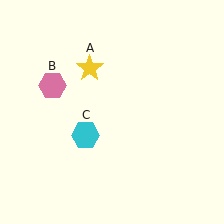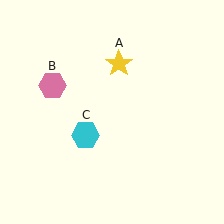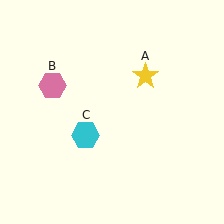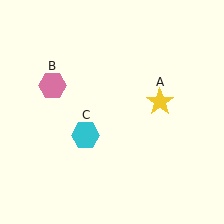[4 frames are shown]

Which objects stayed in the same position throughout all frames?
Pink hexagon (object B) and cyan hexagon (object C) remained stationary.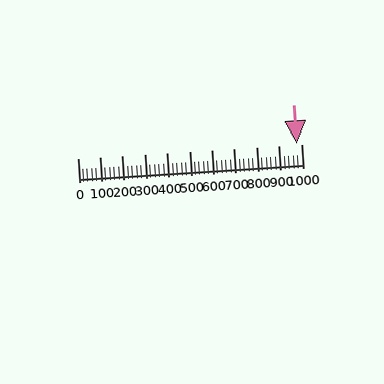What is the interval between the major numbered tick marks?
The major tick marks are spaced 100 units apart.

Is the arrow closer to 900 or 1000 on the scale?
The arrow is closer to 1000.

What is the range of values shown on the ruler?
The ruler shows values from 0 to 1000.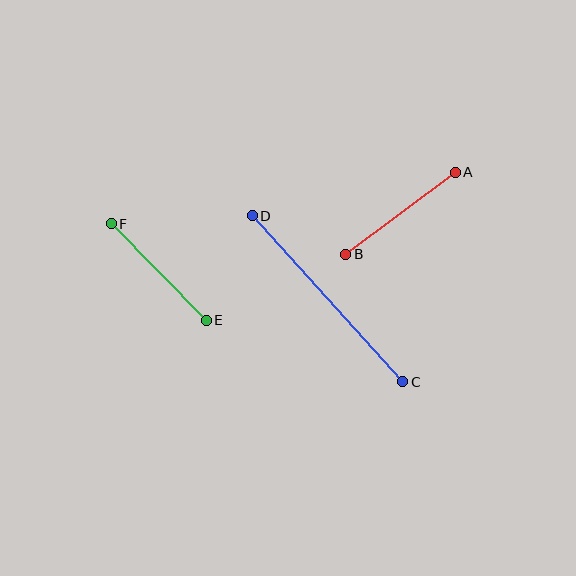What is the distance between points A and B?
The distance is approximately 137 pixels.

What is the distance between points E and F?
The distance is approximately 136 pixels.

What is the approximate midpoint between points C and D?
The midpoint is at approximately (327, 299) pixels.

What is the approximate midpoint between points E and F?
The midpoint is at approximately (159, 272) pixels.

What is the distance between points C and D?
The distance is approximately 224 pixels.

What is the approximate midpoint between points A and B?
The midpoint is at approximately (400, 213) pixels.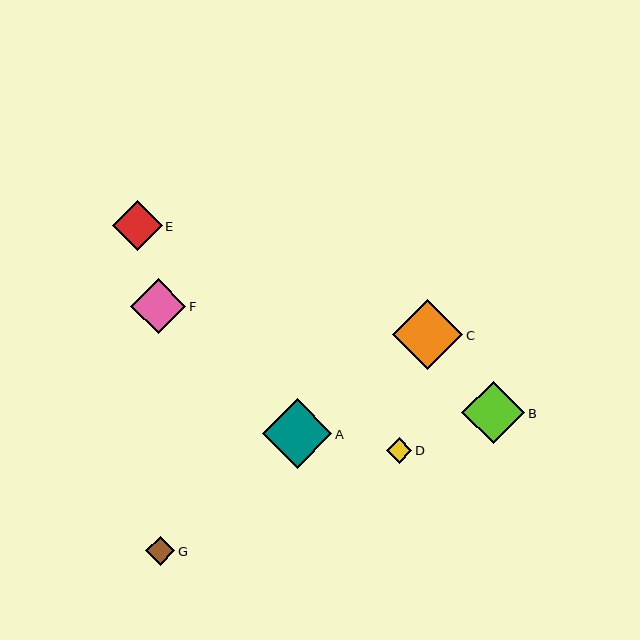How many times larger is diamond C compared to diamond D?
Diamond C is approximately 2.7 times the size of diamond D.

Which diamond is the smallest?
Diamond D is the smallest with a size of approximately 26 pixels.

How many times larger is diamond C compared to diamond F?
Diamond C is approximately 1.3 times the size of diamond F.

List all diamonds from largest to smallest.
From largest to smallest: C, A, B, F, E, G, D.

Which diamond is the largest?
Diamond C is the largest with a size of approximately 70 pixels.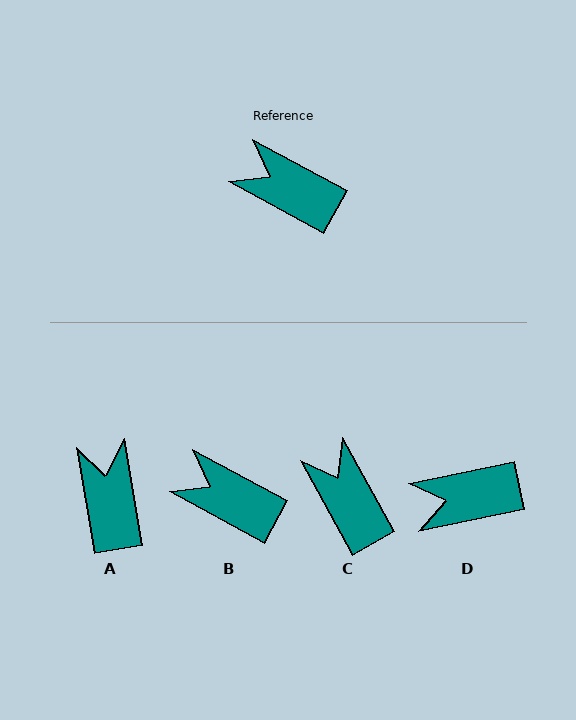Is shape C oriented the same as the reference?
No, it is off by about 33 degrees.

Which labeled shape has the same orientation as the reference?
B.